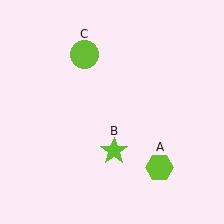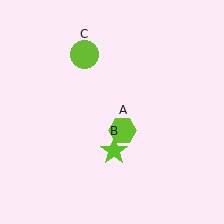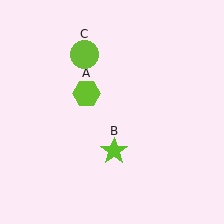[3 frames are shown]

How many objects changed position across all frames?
1 object changed position: lime hexagon (object A).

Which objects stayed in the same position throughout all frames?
Lime star (object B) and lime circle (object C) remained stationary.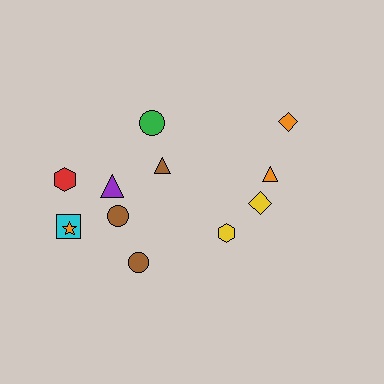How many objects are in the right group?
There are 4 objects.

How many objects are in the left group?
There are 8 objects.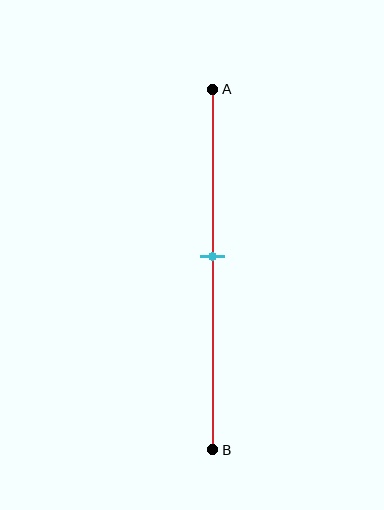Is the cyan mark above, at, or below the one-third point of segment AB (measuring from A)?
The cyan mark is below the one-third point of segment AB.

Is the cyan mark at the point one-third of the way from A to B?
No, the mark is at about 45% from A, not at the 33% one-third point.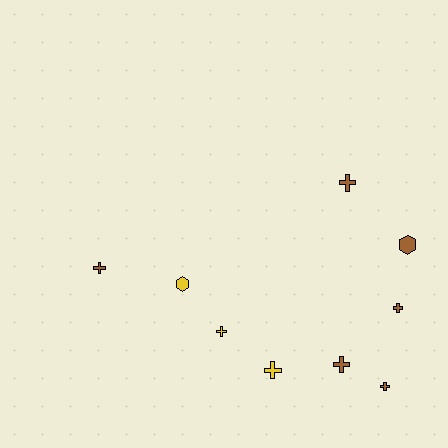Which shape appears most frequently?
Cross, with 7 objects.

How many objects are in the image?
There are 9 objects.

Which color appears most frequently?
Brown, with 6 objects.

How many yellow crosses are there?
There are 2 yellow crosses.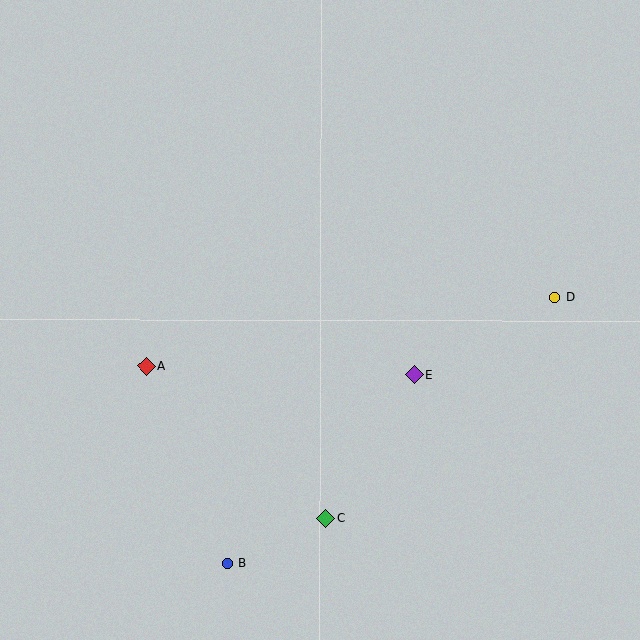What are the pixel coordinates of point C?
Point C is at (326, 518).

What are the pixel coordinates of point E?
Point E is at (414, 375).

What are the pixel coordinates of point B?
Point B is at (228, 563).